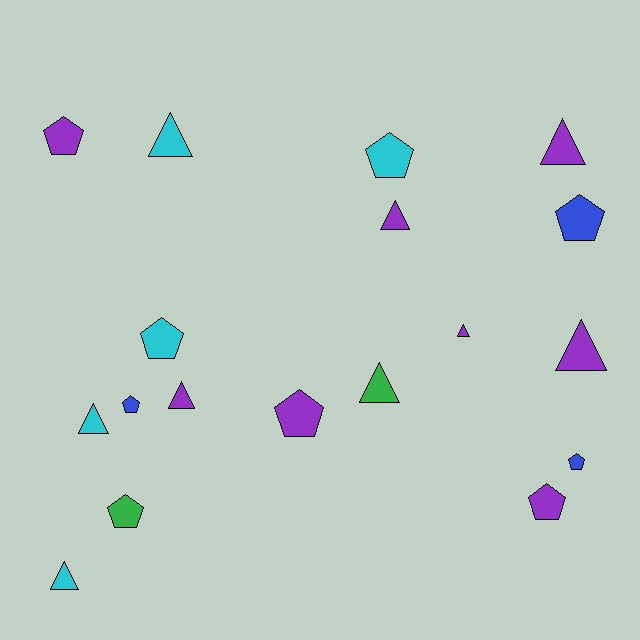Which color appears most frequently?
Purple, with 8 objects.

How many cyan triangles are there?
There are 3 cyan triangles.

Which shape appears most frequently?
Triangle, with 9 objects.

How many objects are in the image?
There are 18 objects.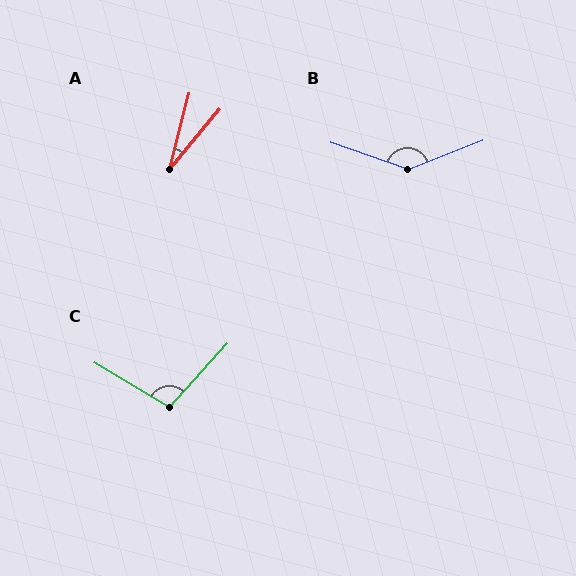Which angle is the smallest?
A, at approximately 26 degrees.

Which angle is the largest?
B, at approximately 139 degrees.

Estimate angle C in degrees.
Approximately 101 degrees.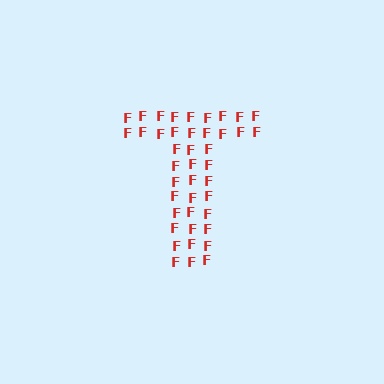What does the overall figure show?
The overall figure shows the letter T.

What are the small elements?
The small elements are letter F's.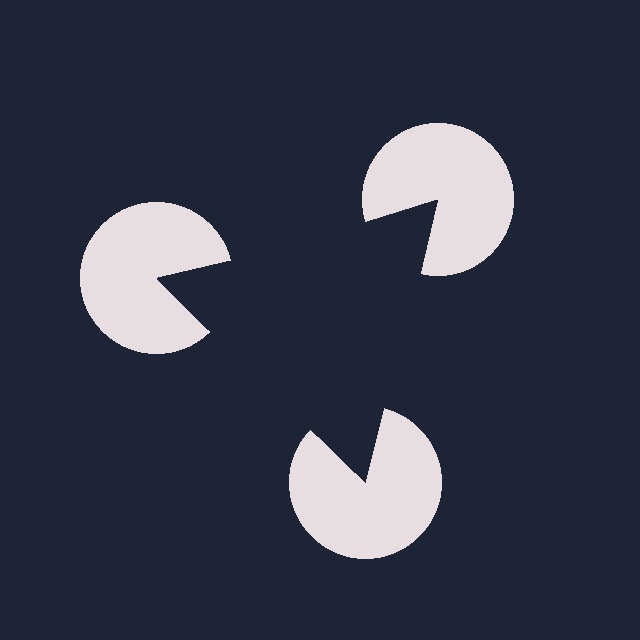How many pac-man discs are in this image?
There are 3 — one at each vertex of the illusory triangle.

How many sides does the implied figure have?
3 sides.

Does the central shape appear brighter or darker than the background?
It typically appears slightly darker than the background, even though no actual brightness change is drawn.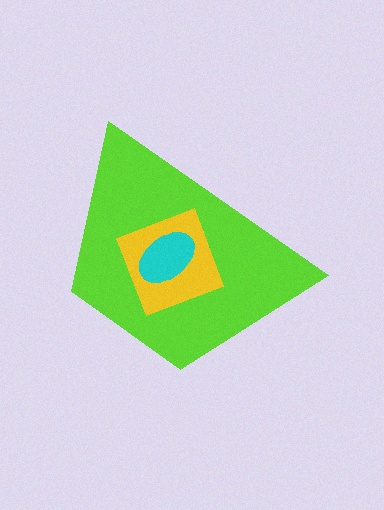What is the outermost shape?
The lime trapezoid.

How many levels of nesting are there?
3.